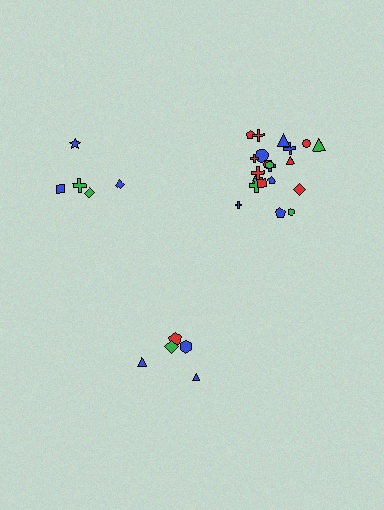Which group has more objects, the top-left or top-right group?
The top-right group.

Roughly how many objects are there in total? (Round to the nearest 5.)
Roughly 30 objects in total.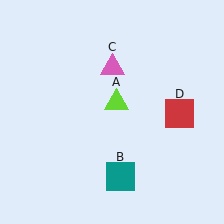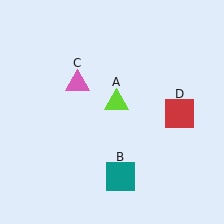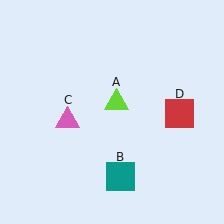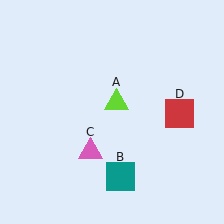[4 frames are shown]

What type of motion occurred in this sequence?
The pink triangle (object C) rotated counterclockwise around the center of the scene.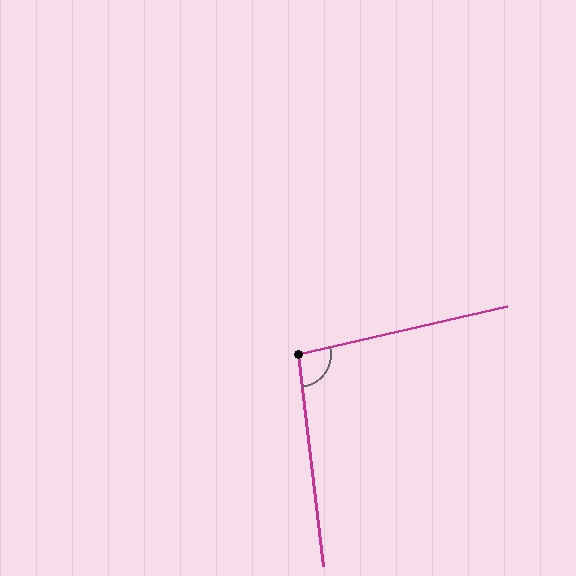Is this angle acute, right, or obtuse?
It is obtuse.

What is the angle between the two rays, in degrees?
Approximately 96 degrees.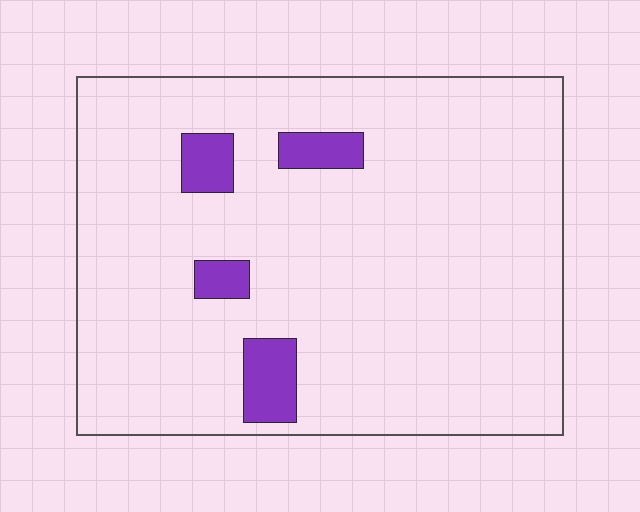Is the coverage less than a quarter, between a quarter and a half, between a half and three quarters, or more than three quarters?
Less than a quarter.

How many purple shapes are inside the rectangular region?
4.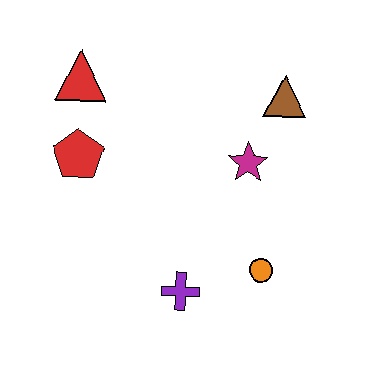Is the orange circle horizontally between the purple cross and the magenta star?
No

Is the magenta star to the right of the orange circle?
No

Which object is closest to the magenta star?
The brown triangle is closest to the magenta star.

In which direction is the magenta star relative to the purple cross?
The magenta star is above the purple cross.